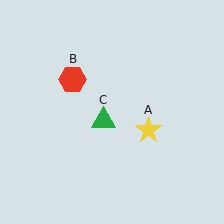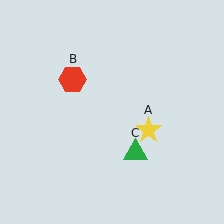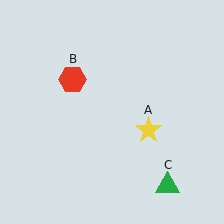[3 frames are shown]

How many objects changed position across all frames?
1 object changed position: green triangle (object C).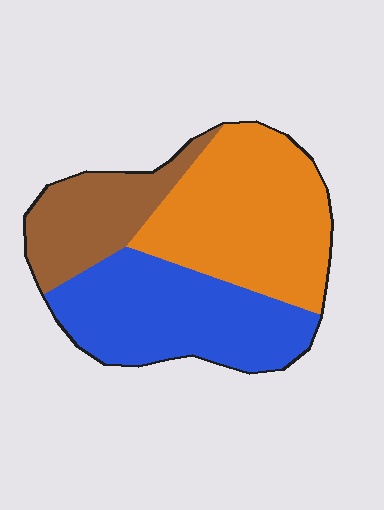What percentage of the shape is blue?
Blue covers roughly 35% of the shape.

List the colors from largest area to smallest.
From largest to smallest: orange, blue, brown.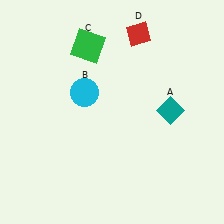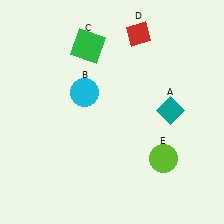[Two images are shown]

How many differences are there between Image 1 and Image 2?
There is 1 difference between the two images.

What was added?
A lime circle (E) was added in Image 2.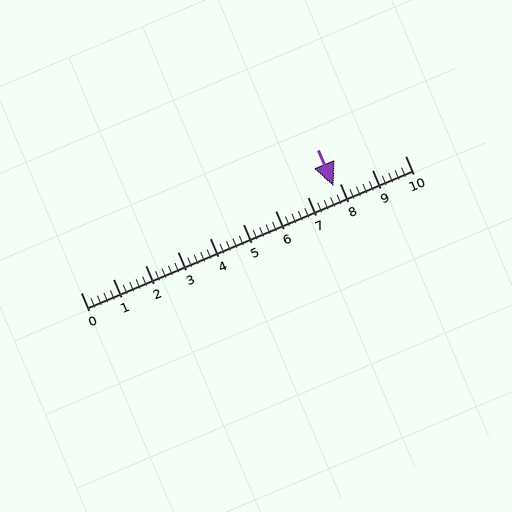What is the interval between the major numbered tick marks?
The major tick marks are spaced 1 units apart.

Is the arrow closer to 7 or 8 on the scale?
The arrow is closer to 8.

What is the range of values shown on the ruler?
The ruler shows values from 0 to 10.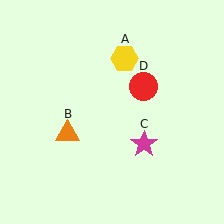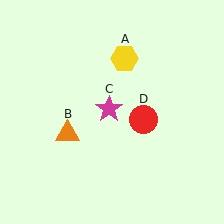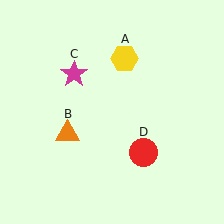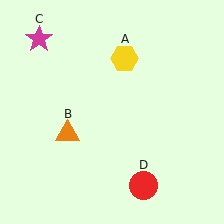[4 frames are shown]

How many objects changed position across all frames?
2 objects changed position: magenta star (object C), red circle (object D).